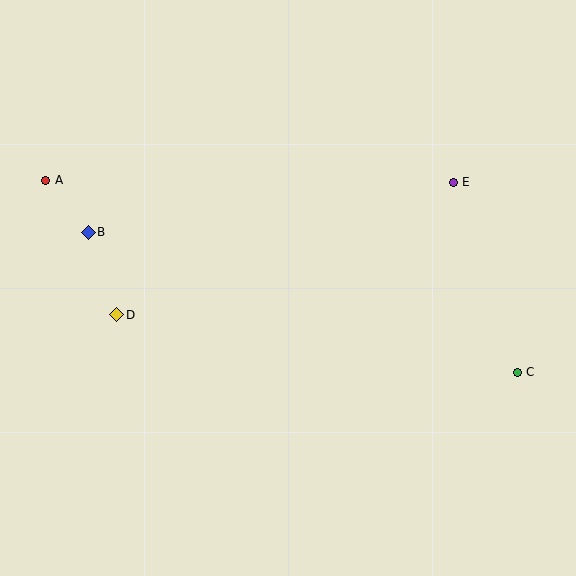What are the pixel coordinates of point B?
Point B is at (88, 232).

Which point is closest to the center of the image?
Point D at (117, 315) is closest to the center.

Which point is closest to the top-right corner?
Point E is closest to the top-right corner.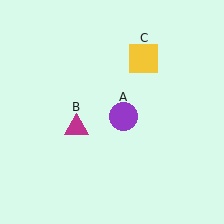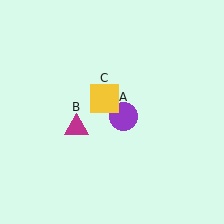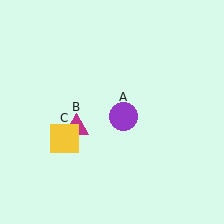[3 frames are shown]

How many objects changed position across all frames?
1 object changed position: yellow square (object C).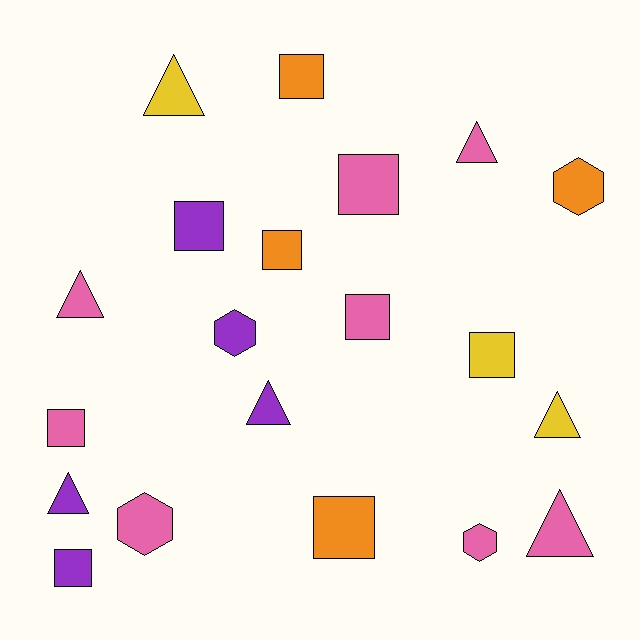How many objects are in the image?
There are 20 objects.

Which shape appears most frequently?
Square, with 9 objects.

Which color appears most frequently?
Pink, with 8 objects.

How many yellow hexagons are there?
There are no yellow hexagons.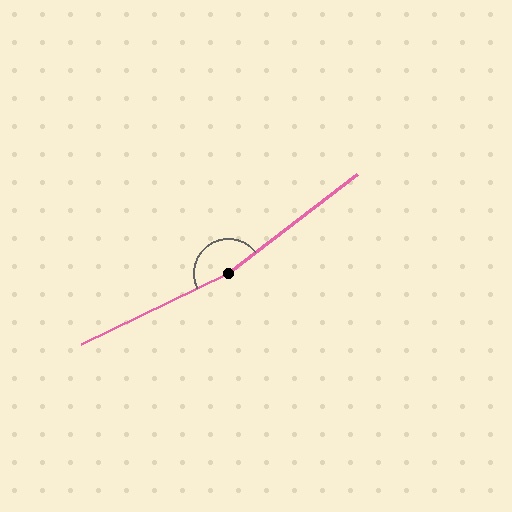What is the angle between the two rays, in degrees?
Approximately 168 degrees.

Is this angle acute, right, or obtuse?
It is obtuse.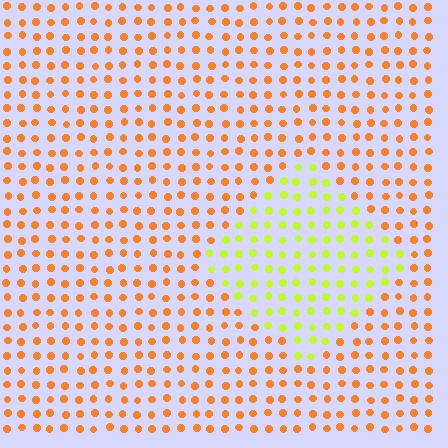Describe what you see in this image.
The image is filled with small orange elements in a uniform arrangement. A diamond-shaped region is visible where the elements are tinted to a slightly different hue, forming a subtle color boundary.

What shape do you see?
I see a diamond.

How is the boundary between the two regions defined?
The boundary is defined purely by a slight shift in hue (about 50 degrees). Spacing, size, and orientation are identical on both sides.